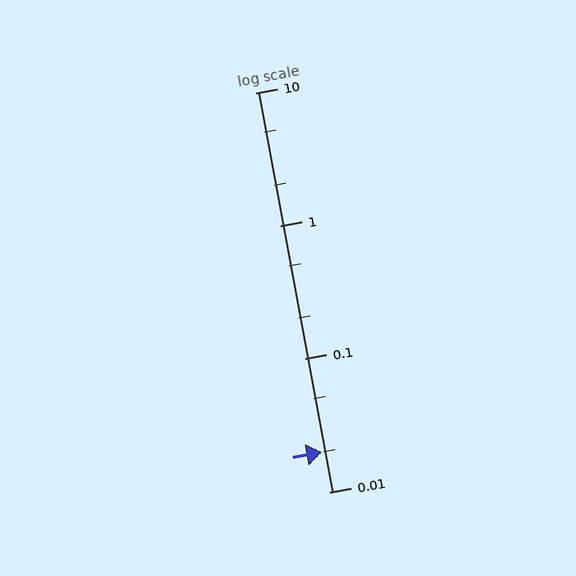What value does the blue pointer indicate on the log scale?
The pointer indicates approximately 0.02.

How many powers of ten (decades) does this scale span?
The scale spans 3 decades, from 0.01 to 10.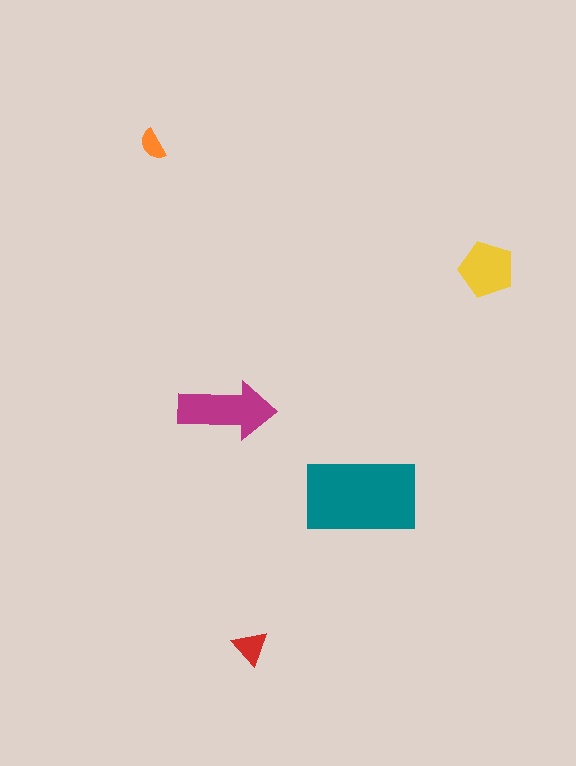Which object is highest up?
The orange semicircle is topmost.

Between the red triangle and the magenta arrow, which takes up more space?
The magenta arrow.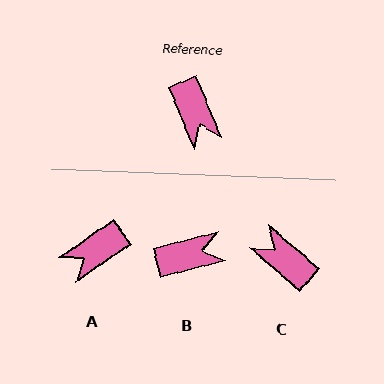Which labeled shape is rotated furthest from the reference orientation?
C, about 153 degrees away.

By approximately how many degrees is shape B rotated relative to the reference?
Approximately 81 degrees counter-clockwise.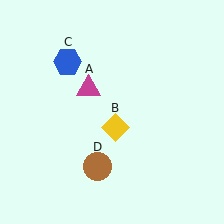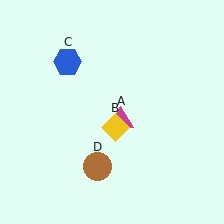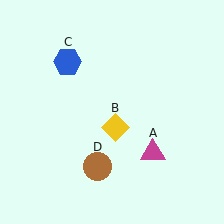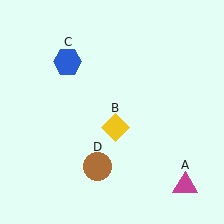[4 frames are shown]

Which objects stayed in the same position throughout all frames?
Yellow diamond (object B) and blue hexagon (object C) and brown circle (object D) remained stationary.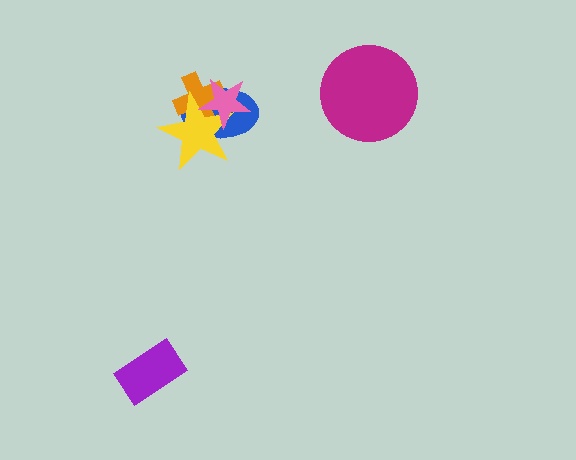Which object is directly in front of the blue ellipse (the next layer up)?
The orange cross is directly in front of the blue ellipse.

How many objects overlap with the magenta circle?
0 objects overlap with the magenta circle.